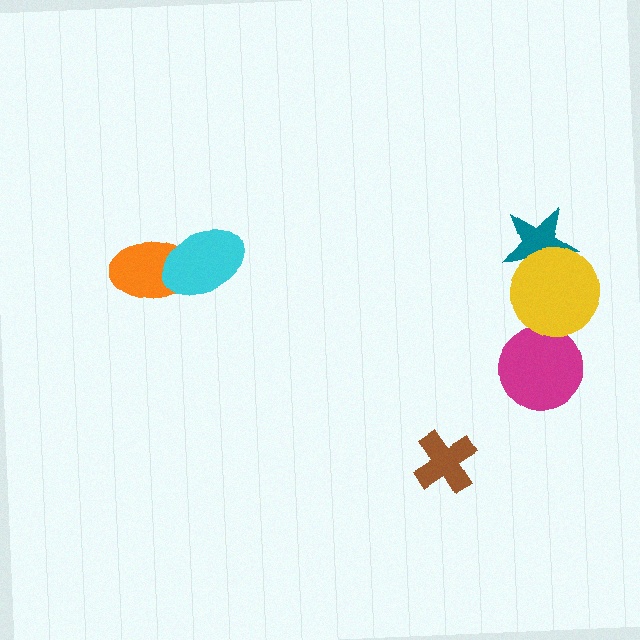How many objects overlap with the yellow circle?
2 objects overlap with the yellow circle.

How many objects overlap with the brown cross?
0 objects overlap with the brown cross.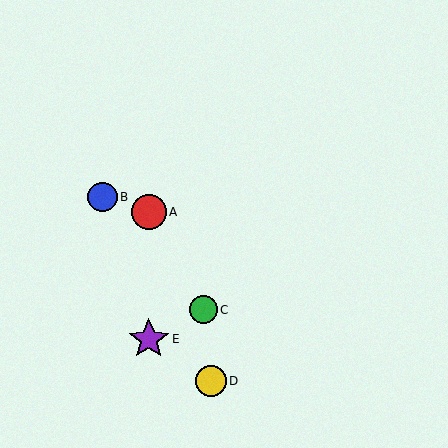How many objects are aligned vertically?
2 objects (A, E) are aligned vertically.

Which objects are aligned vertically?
Objects A, E are aligned vertically.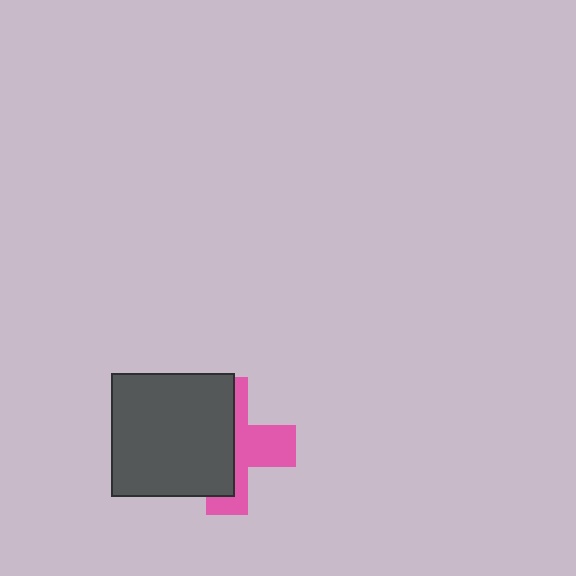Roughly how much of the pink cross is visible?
A small part of it is visible (roughly 43%).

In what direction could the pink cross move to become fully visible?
The pink cross could move right. That would shift it out from behind the dark gray square entirely.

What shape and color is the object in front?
The object in front is a dark gray square.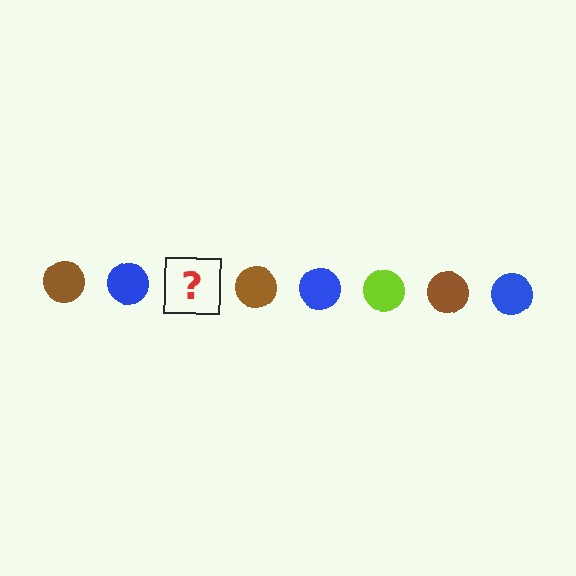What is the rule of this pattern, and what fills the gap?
The rule is that the pattern cycles through brown, blue, lime circles. The gap should be filled with a lime circle.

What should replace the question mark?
The question mark should be replaced with a lime circle.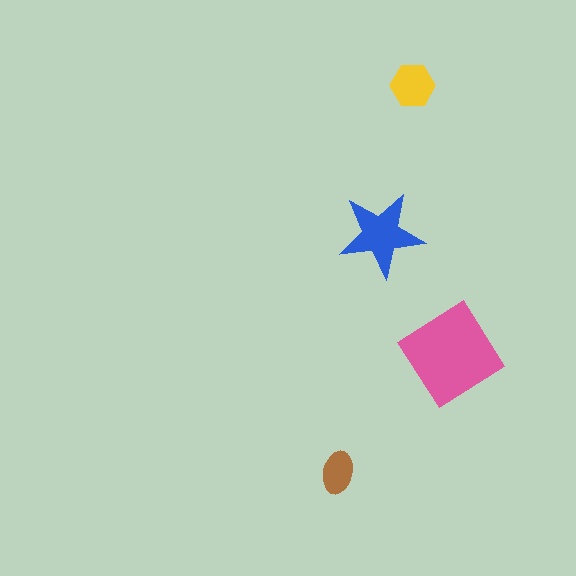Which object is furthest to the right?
The pink diamond is rightmost.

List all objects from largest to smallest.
The pink diamond, the blue star, the yellow hexagon, the brown ellipse.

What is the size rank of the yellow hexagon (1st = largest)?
3rd.